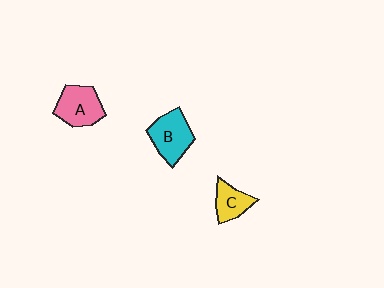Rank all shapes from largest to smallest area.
From largest to smallest: B (cyan), A (pink), C (yellow).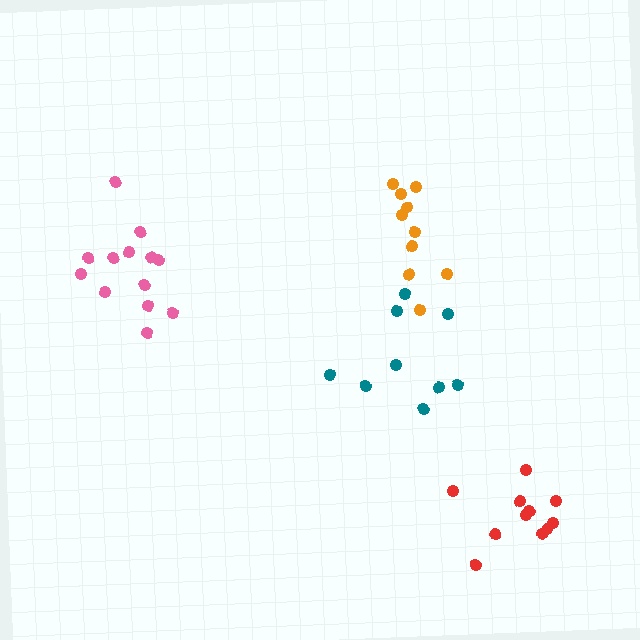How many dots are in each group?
Group 1: 11 dots, Group 2: 10 dots, Group 3: 13 dots, Group 4: 9 dots (43 total).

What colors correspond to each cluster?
The clusters are colored: red, orange, pink, teal.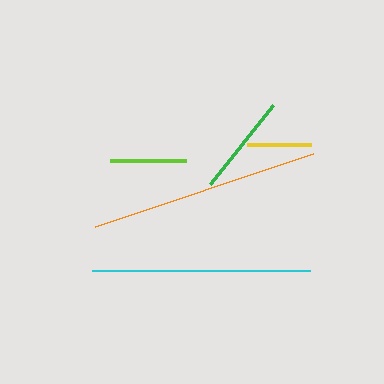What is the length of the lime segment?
The lime segment is approximately 76 pixels long.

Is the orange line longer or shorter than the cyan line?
The orange line is longer than the cyan line.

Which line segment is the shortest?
The yellow line is the shortest at approximately 63 pixels.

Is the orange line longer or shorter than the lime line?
The orange line is longer than the lime line.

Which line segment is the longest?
The orange line is the longest at approximately 230 pixels.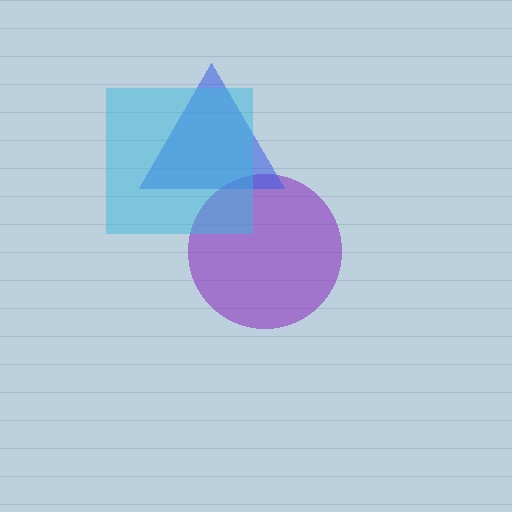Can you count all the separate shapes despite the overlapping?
Yes, there are 3 separate shapes.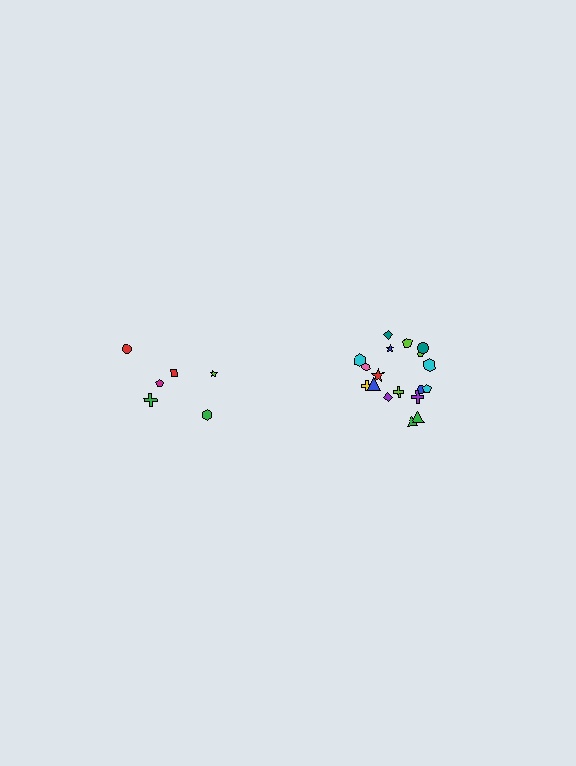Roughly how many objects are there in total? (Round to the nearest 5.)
Roughly 25 objects in total.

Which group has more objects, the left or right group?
The right group.